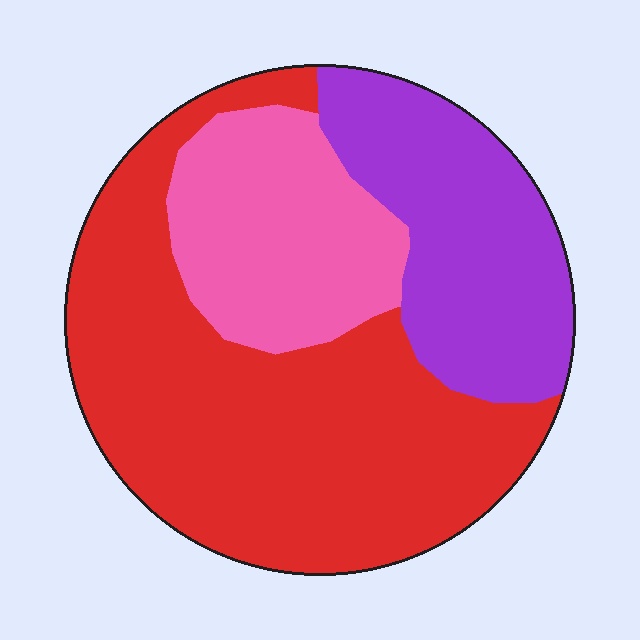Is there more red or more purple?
Red.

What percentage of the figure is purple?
Purple takes up between a sixth and a third of the figure.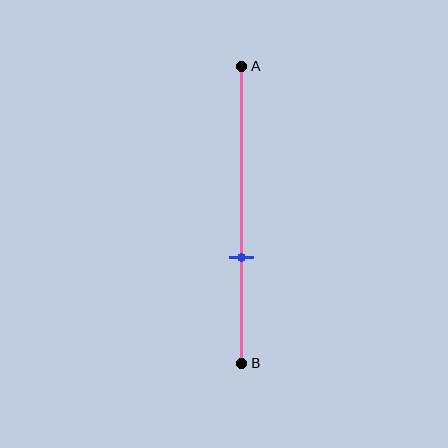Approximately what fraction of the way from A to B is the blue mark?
The blue mark is approximately 65% of the way from A to B.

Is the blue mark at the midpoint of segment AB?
No, the mark is at about 65% from A, not at the 50% midpoint.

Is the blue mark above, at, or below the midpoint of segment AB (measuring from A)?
The blue mark is below the midpoint of segment AB.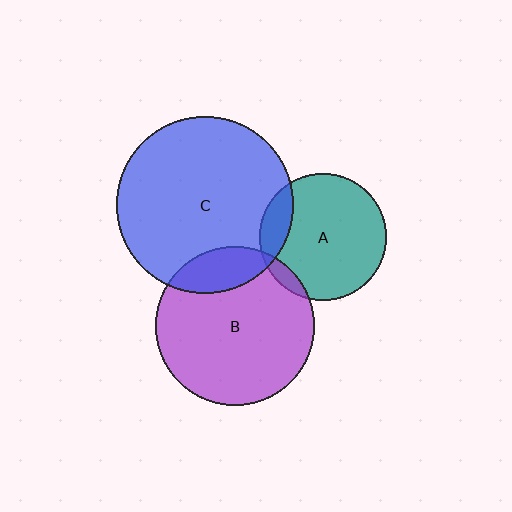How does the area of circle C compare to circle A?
Approximately 2.0 times.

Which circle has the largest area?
Circle C (blue).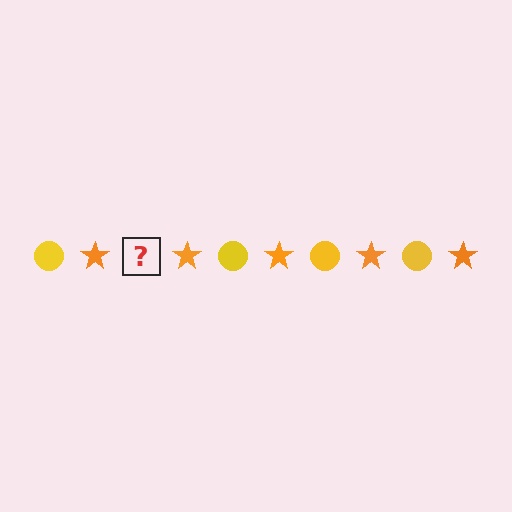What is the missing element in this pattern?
The missing element is a yellow circle.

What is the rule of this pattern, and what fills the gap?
The rule is that the pattern alternates between yellow circle and orange star. The gap should be filled with a yellow circle.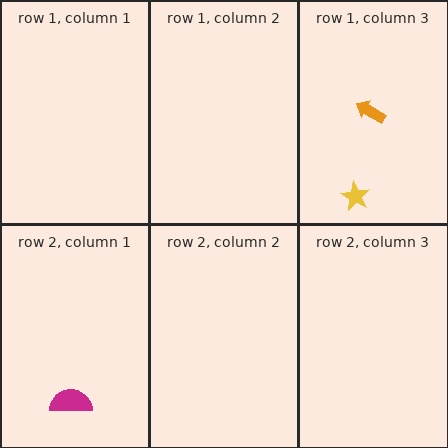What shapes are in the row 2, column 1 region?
The magenta semicircle.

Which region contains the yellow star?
The row 1, column 3 region.